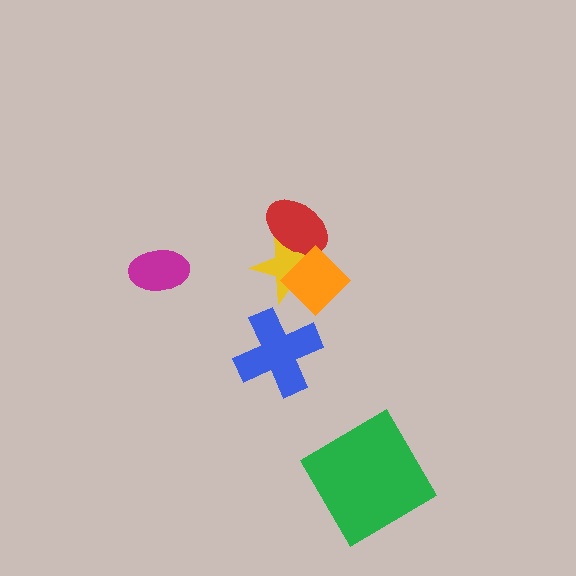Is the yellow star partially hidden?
Yes, it is partially covered by another shape.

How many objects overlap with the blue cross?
0 objects overlap with the blue cross.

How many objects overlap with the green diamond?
0 objects overlap with the green diamond.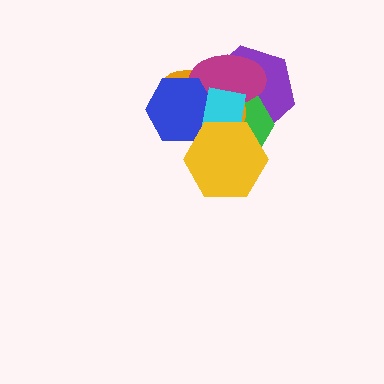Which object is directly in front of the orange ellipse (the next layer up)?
The magenta ellipse is directly in front of the orange ellipse.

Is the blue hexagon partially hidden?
Yes, it is partially covered by another shape.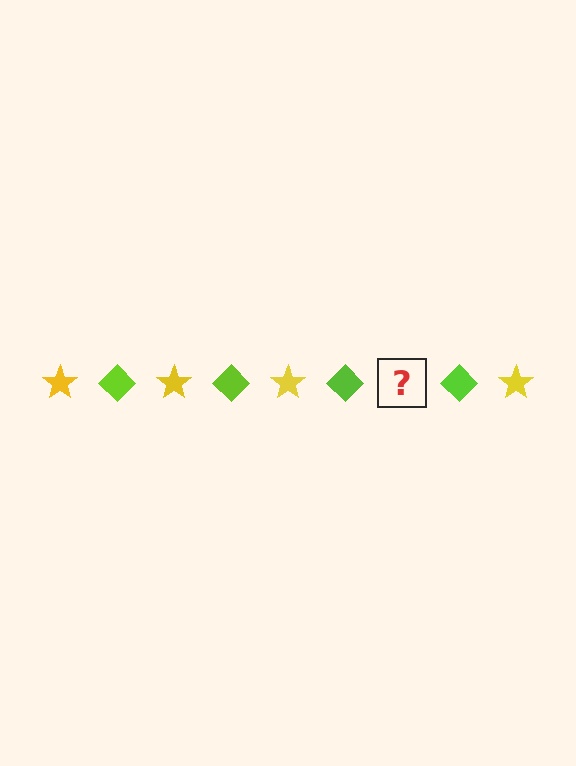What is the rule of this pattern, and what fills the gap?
The rule is that the pattern alternates between yellow star and lime diamond. The gap should be filled with a yellow star.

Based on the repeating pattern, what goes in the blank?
The blank should be a yellow star.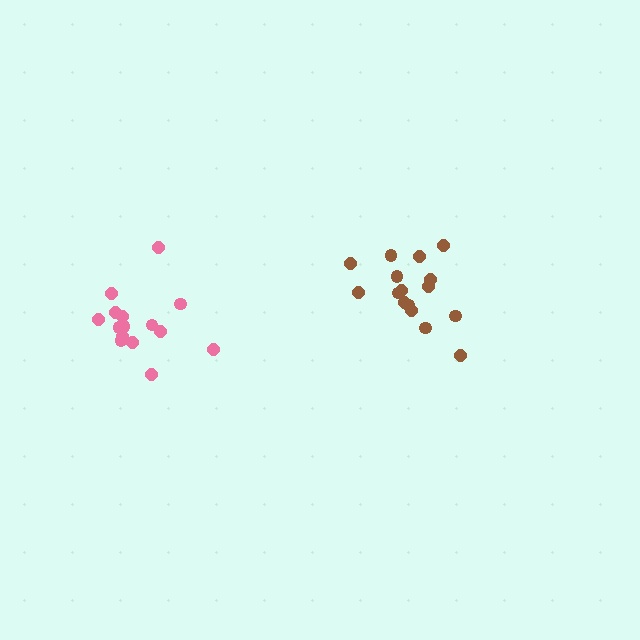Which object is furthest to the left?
The pink cluster is leftmost.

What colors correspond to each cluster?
The clusters are colored: pink, brown.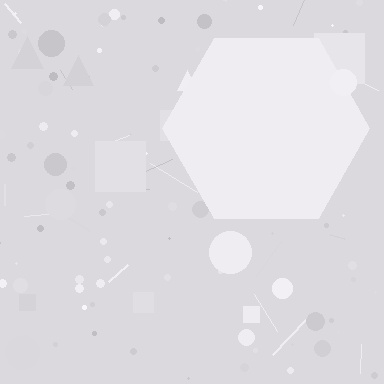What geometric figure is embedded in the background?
A hexagon is embedded in the background.